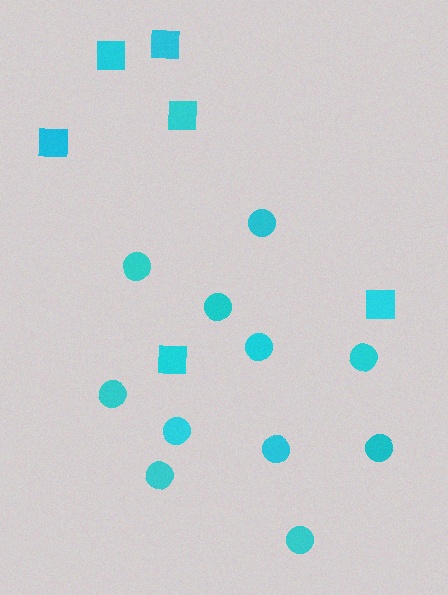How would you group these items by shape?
There are 2 groups: one group of squares (6) and one group of circles (11).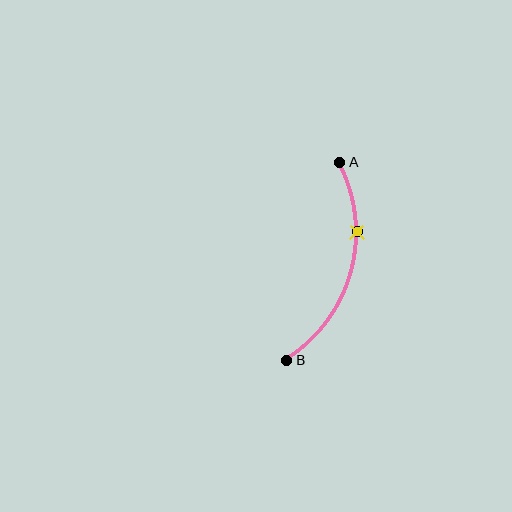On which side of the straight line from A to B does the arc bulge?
The arc bulges to the right of the straight line connecting A and B.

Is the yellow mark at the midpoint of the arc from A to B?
No. The yellow mark lies on the arc but is closer to endpoint A. The arc midpoint would be at the point on the curve equidistant along the arc from both A and B.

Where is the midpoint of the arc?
The arc midpoint is the point on the curve farthest from the straight line joining A and B. It sits to the right of that line.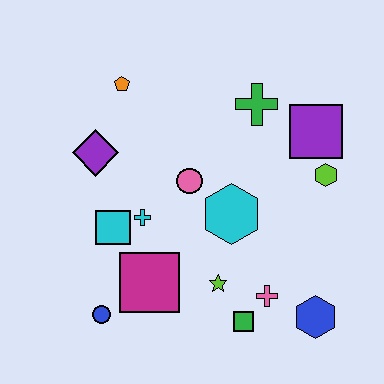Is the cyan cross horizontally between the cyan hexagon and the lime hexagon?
No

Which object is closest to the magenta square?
The blue circle is closest to the magenta square.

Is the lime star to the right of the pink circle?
Yes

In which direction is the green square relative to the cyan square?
The green square is to the right of the cyan square.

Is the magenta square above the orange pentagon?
No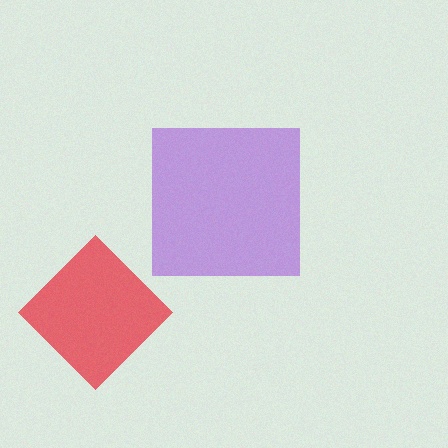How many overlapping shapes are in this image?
There are 2 overlapping shapes in the image.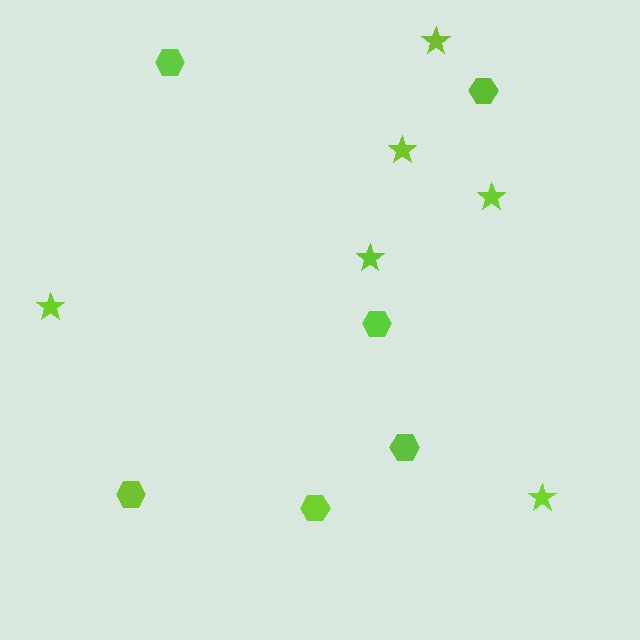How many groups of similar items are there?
There are 2 groups: one group of stars (6) and one group of hexagons (6).